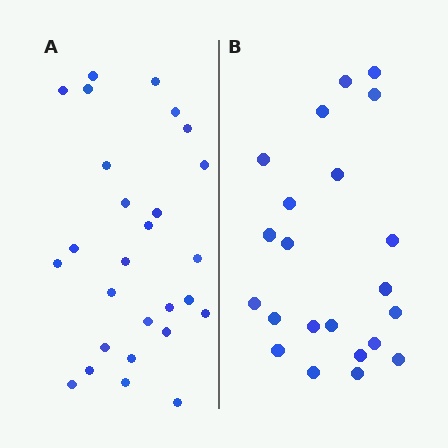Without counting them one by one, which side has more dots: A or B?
Region A (the left region) has more dots.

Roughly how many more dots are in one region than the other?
Region A has about 5 more dots than region B.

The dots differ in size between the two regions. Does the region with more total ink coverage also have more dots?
No. Region B has more total ink coverage because its dots are larger, but region A actually contains more individual dots. Total area can be misleading — the number of items is what matters here.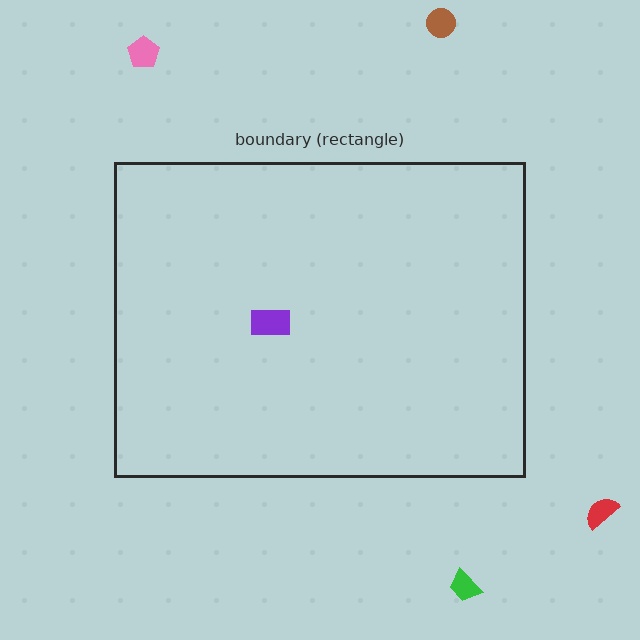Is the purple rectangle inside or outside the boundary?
Inside.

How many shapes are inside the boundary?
1 inside, 4 outside.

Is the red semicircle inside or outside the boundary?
Outside.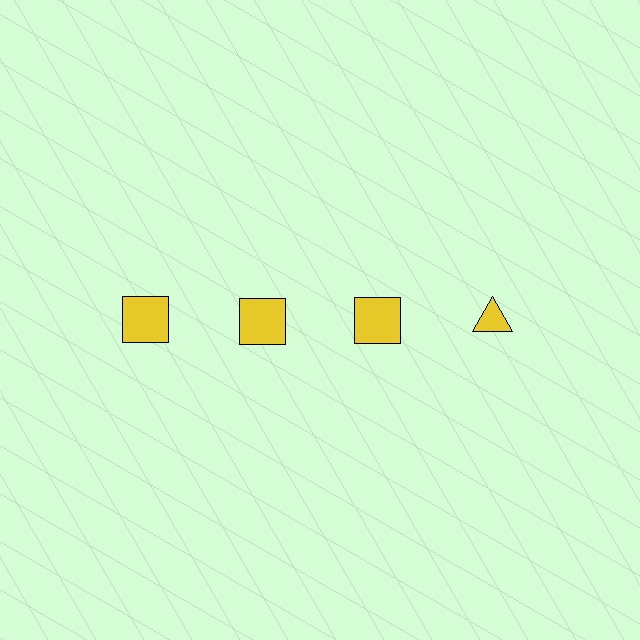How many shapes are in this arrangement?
There are 4 shapes arranged in a grid pattern.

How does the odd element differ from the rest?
It has a different shape: triangle instead of square.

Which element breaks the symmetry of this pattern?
The yellow triangle in the top row, second from right column breaks the symmetry. All other shapes are yellow squares.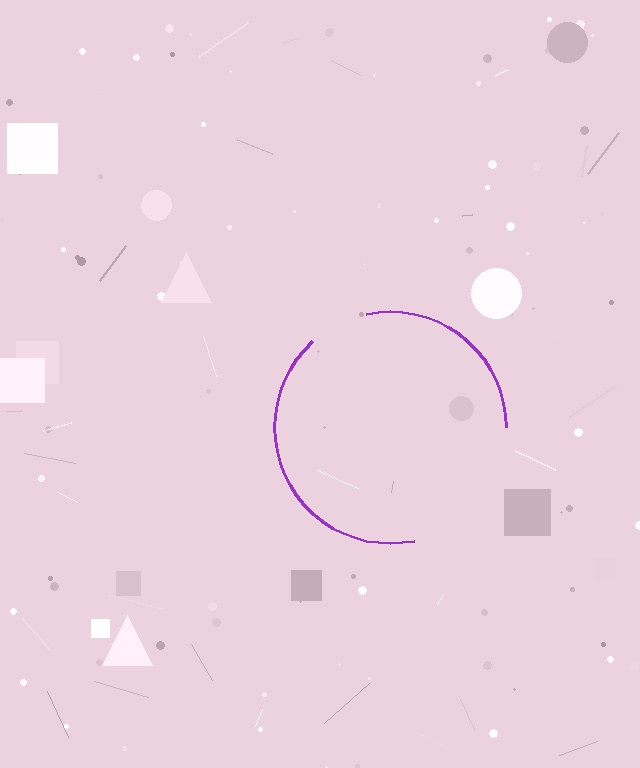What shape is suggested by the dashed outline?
The dashed outline suggests a circle.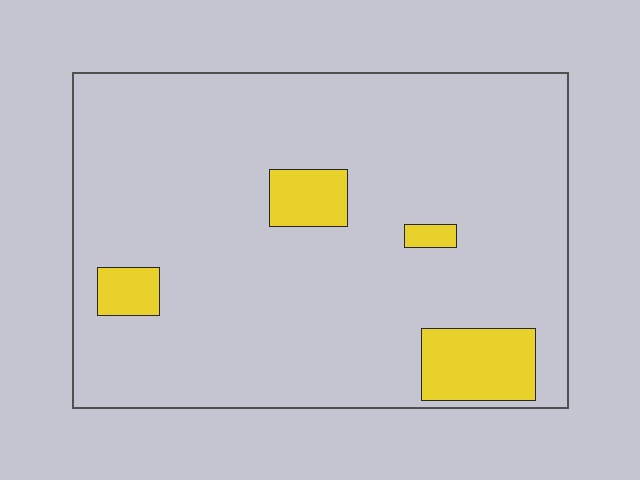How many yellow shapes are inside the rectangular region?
4.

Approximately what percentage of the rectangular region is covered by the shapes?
Approximately 10%.